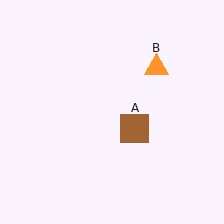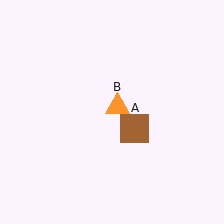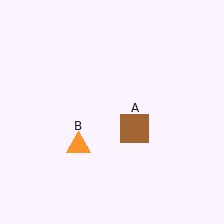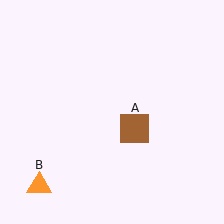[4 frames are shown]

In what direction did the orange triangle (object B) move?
The orange triangle (object B) moved down and to the left.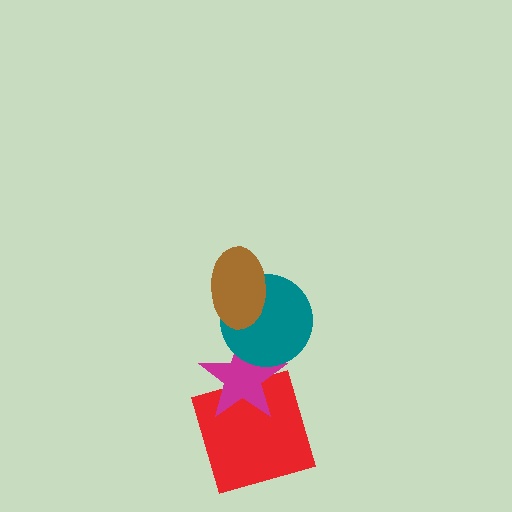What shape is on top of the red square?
The magenta star is on top of the red square.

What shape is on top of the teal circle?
The brown ellipse is on top of the teal circle.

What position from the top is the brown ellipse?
The brown ellipse is 1st from the top.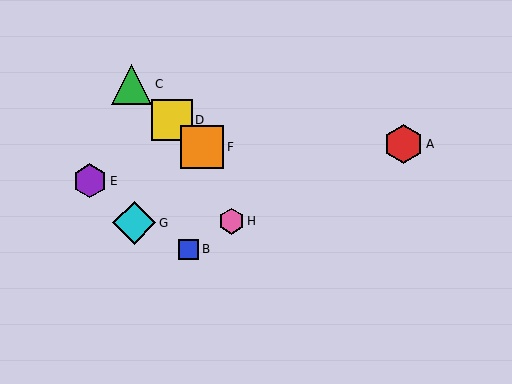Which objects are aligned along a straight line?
Objects C, D, F are aligned along a straight line.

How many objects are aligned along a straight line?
3 objects (C, D, F) are aligned along a straight line.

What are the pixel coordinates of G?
Object G is at (134, 223).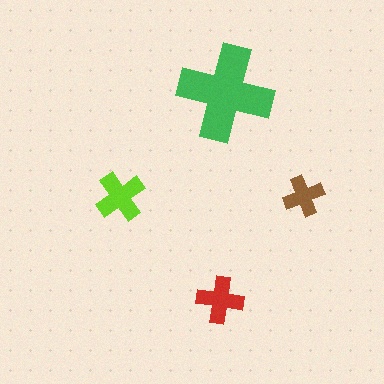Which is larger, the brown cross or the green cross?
The green one.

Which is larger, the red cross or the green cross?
The green one.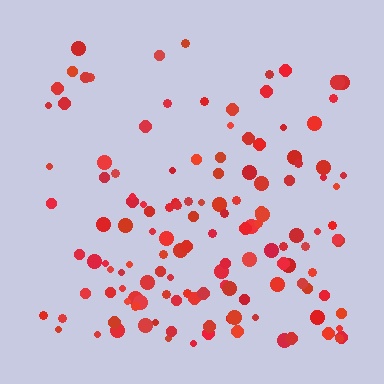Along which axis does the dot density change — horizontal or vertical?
Vertical.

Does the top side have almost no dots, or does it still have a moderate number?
Still a moderate number, just noticeably fewer than the bottom.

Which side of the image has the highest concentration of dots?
The bottom.